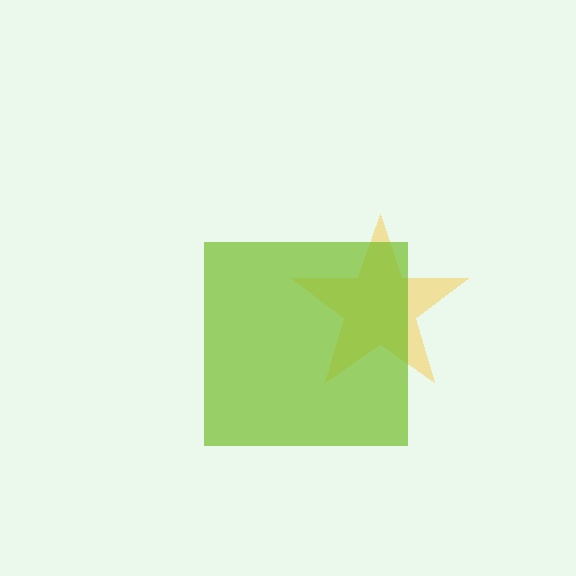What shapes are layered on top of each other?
The layered shapes are: a yellow star, a lime square.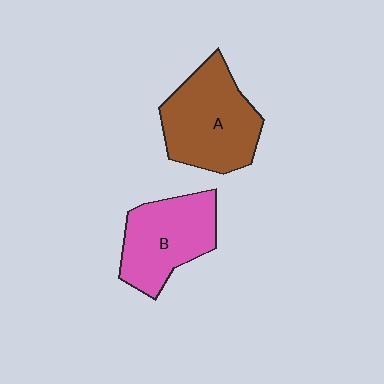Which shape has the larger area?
Shape A (brown).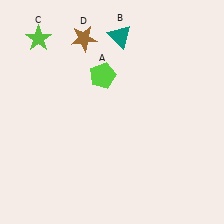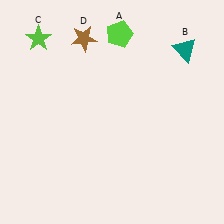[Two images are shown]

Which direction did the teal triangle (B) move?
The teal triangle (B) moved right.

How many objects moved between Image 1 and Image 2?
2 objects moved between the two images.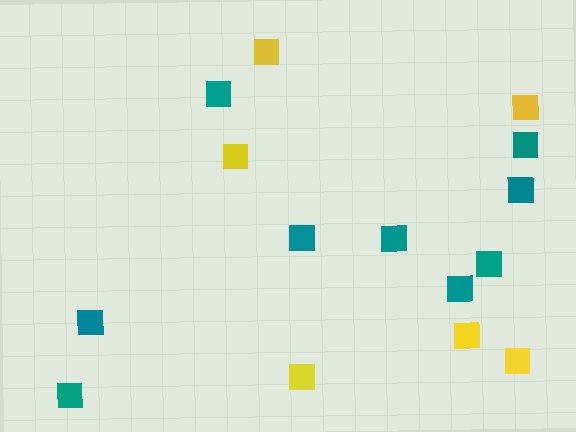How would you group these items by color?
There are 2 groups: one group of teal squares (9) and one group of yellow squares (6).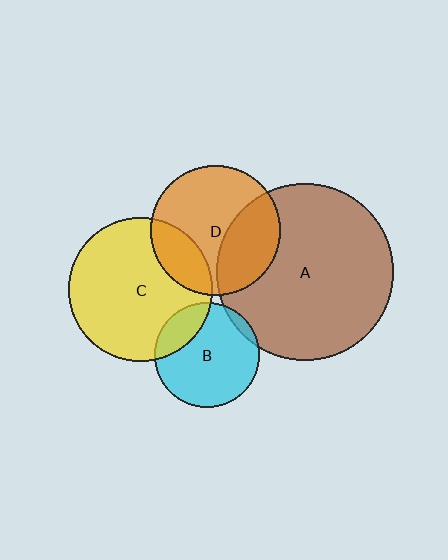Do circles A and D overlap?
Yes.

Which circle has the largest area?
Circle A (brown).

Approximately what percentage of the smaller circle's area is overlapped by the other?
Approximately 35%.